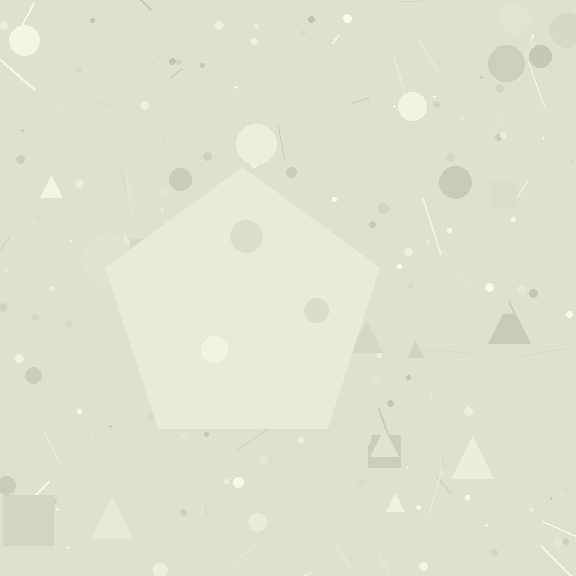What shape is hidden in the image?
A pentagon is hidden in the image.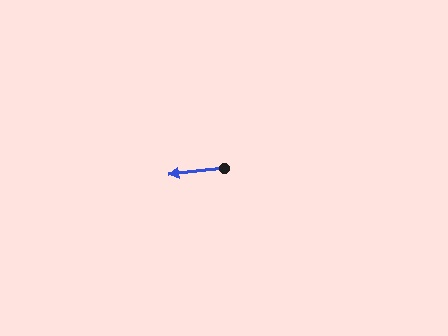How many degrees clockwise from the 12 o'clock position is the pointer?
Approximately 264 degrees.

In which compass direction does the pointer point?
West.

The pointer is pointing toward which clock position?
Roughly 9 o'clock.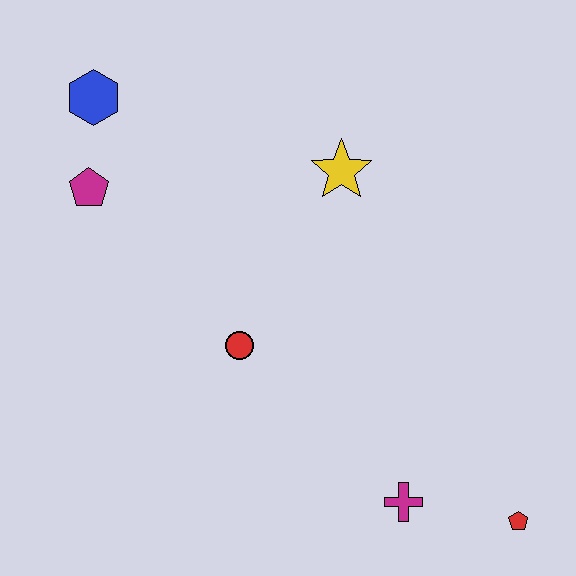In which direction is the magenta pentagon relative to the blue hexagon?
The magenta pentagon is below the blue hexagon.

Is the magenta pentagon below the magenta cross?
No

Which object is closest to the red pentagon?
The magenta cross is closest to the red pentagon.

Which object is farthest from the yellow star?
The red pentagon is farthest from the yellow star.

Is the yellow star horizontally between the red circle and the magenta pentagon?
No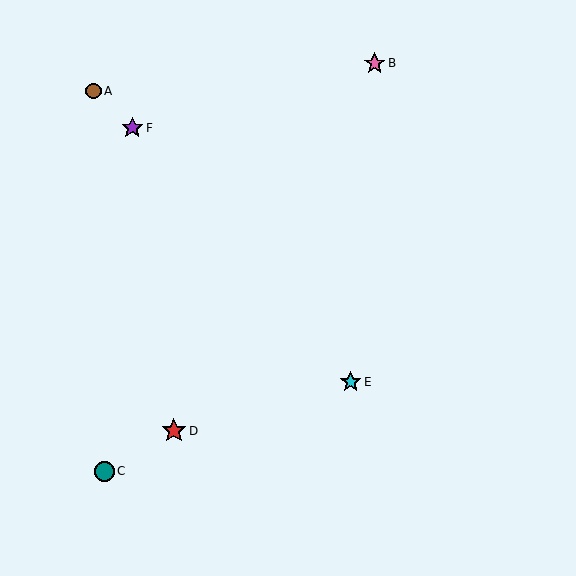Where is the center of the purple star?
The center of the purple star is at (132, 128).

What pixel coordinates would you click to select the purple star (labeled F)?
Click at (132, 128) to select the purple star F.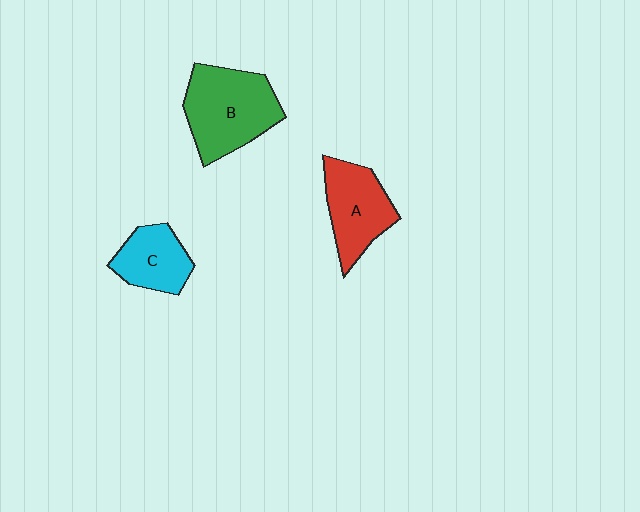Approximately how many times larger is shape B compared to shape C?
Approximately 1.7 times.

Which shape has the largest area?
Shape B (green).